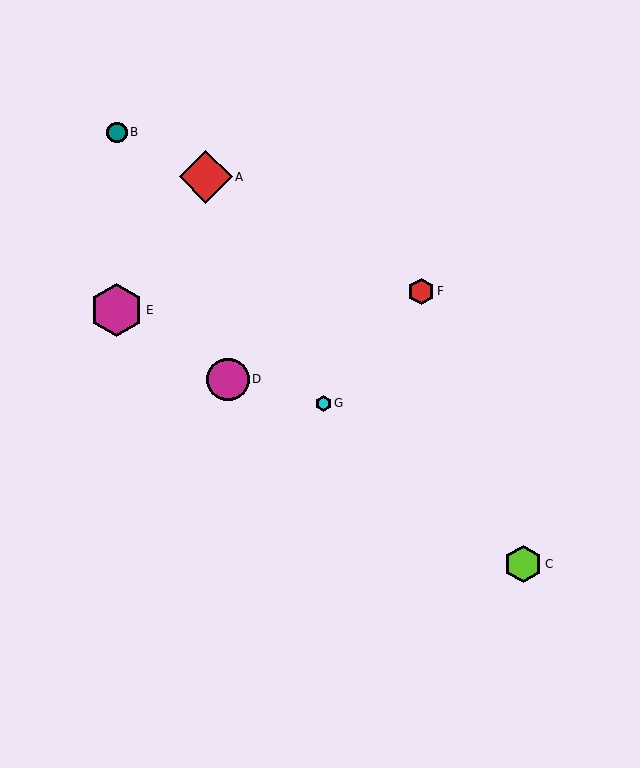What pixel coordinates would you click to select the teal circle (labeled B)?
Click at (117, 132) to select the teal circle B.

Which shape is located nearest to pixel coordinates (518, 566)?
The lime hexagon (labeled C) at (523, 564) is nearest to that location.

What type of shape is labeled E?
Shape E is a magenta hexagon.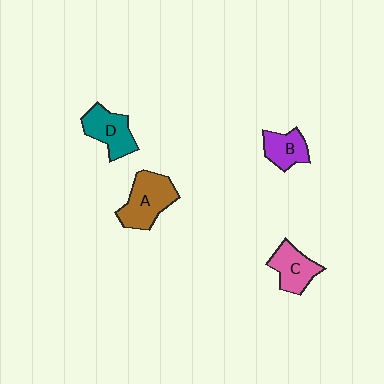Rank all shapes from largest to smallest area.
From largest to smallest: A (brown), D (teal), C (pink), B (purple).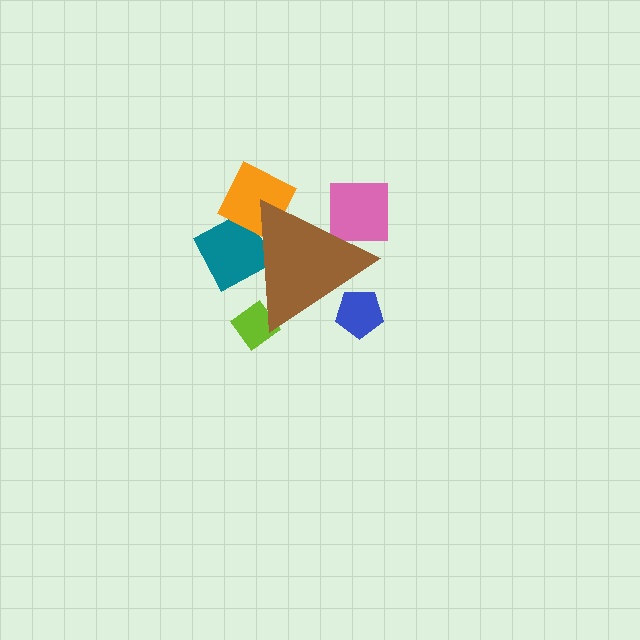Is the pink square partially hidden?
Yes, the pink square is partially hidden behind the brown triangle.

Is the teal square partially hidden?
Yes, the teal square is partially hidden behind the brown triangle.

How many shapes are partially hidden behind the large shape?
5 shapes are partially hidden.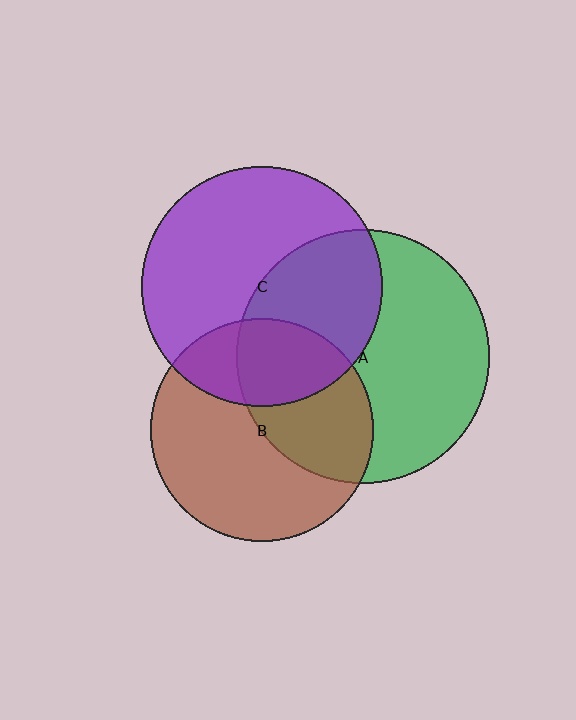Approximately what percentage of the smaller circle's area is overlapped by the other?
Approximately 40%.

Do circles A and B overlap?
Yes.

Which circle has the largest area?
Circle A (green).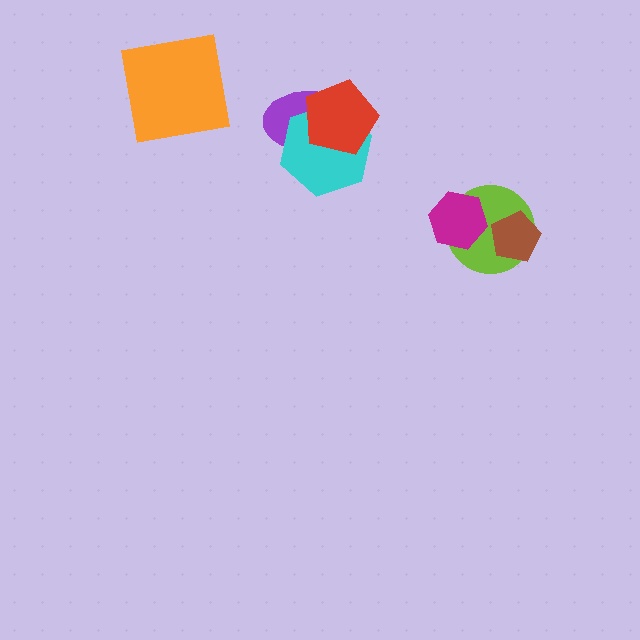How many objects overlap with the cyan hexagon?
2 objects overlap with the cyan hexagon.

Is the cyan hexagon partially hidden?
Yes, it is partially covered by another shape.